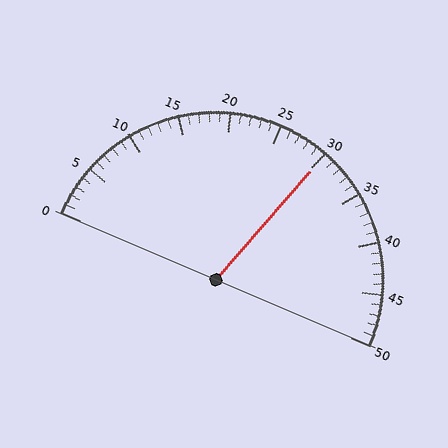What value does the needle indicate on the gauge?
The needle indicates approximately 30.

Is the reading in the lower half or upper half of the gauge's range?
The reading is in the upper half of the range (0 to 50).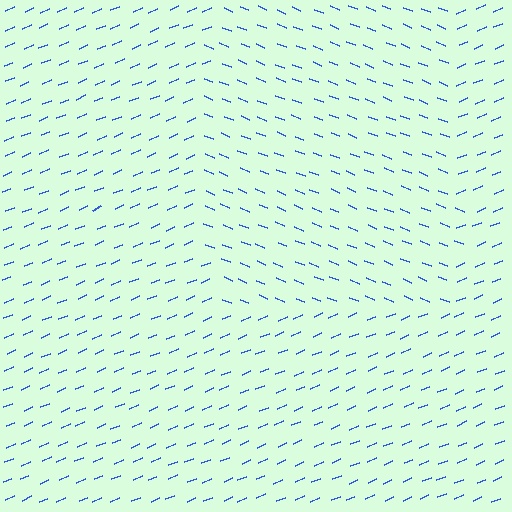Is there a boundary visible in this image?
Yes, there is a texture boundary formed by a change in line orientation.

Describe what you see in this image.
The image is filled with small blue line segments. A rectangle region in the image has lines oriented differently from the surrounding lines, creating a visible texture boundary.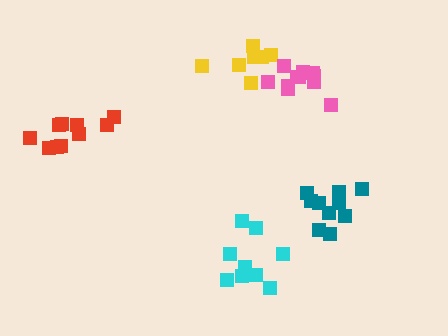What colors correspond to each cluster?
The clusters are colored: yellow, cyan, red, pink, teal.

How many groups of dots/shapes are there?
There are 5 groups.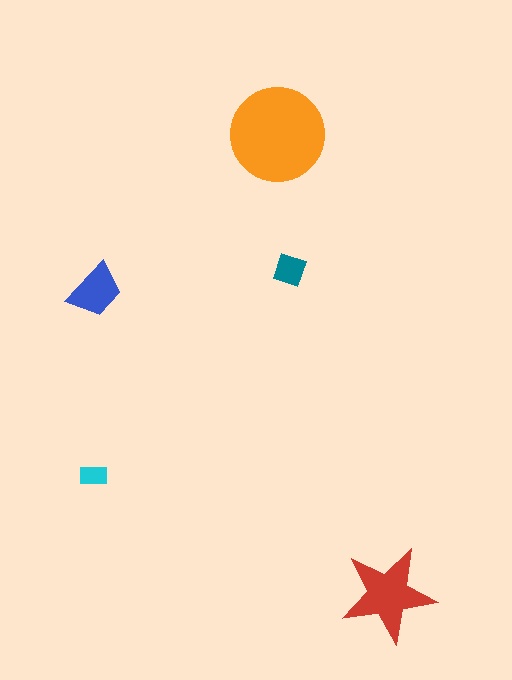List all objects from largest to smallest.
The orange circle, the red star, the blue trapezoid, the teal diamond, the cyan rectangle.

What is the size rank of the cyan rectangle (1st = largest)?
5th.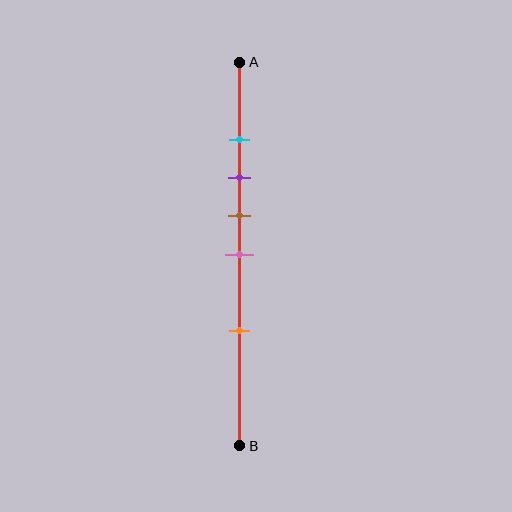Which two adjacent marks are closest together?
The cyan and purple marks are the closest adjacent pair.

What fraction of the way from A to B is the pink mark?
The pink mark is approximately 50% (0.5) of the way from A to B.